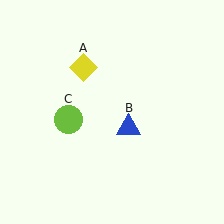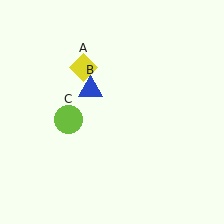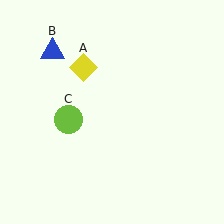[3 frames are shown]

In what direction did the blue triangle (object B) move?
The blue triangle (object B) moved up and to the left.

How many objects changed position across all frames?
1 object changed position: blue triangle (object B).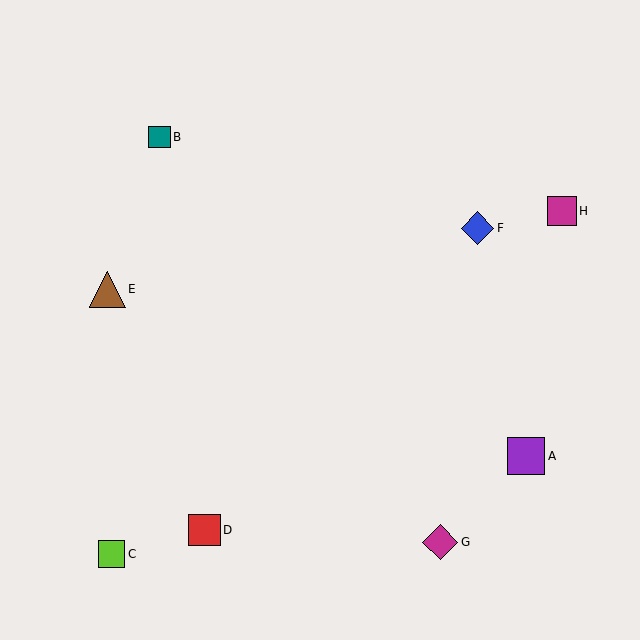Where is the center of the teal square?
The center of the teal square is at (160, 137).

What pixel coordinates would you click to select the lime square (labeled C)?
Click at (111, 554) to select the lime square C.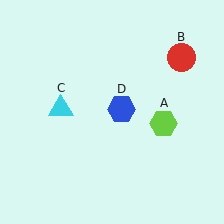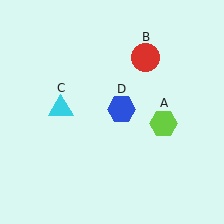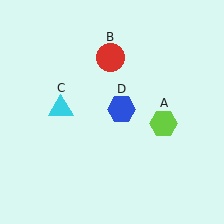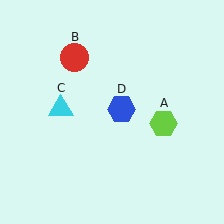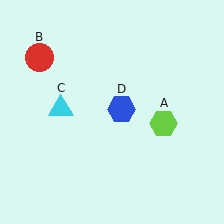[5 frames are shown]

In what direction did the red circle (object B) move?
The red circle (object B) moved left.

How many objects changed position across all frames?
1 object changed position: red circle (object B).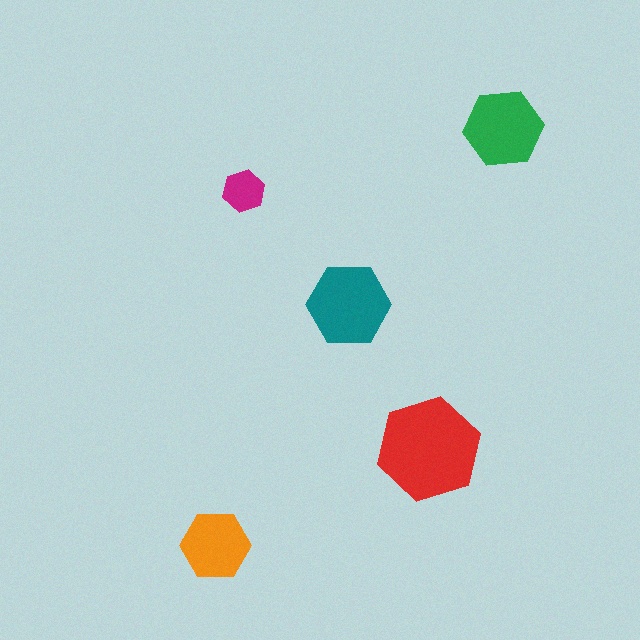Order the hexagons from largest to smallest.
the red one, the teal one, the green one, the orange one, the magenta one.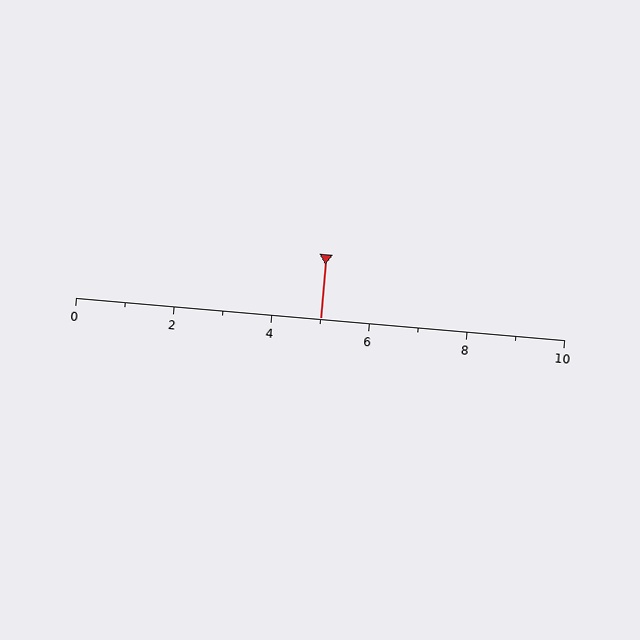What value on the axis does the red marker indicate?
The marker indicates approximately 5.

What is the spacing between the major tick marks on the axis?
The major ticks are spaced 2 apart.